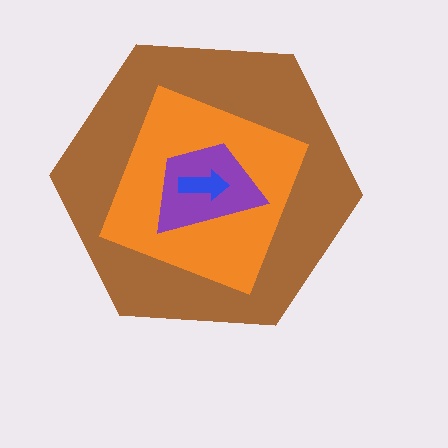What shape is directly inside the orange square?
The purple trapezoid.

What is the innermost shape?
The blue arrow.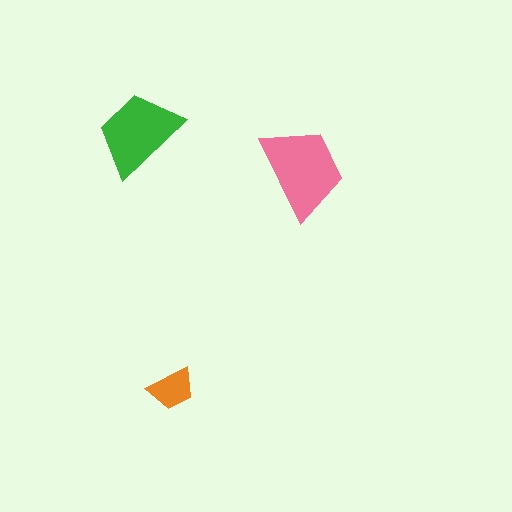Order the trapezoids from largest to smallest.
the pink one, the green one, the orange one.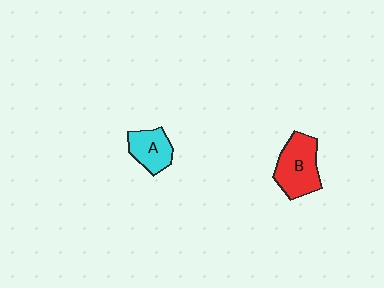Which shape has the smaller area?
Shape A (cyan).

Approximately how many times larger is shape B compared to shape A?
Approximately 1.5 times.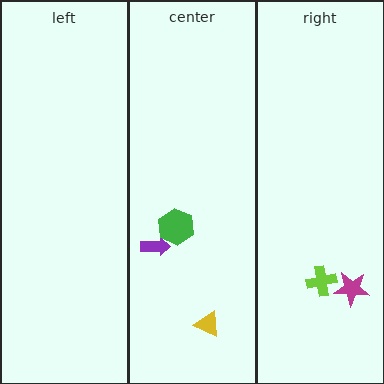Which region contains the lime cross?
The right region.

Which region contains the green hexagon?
The center region.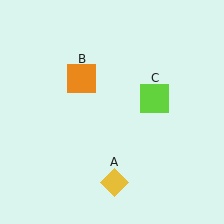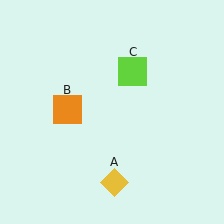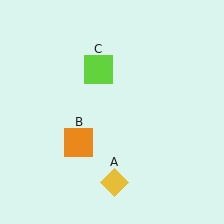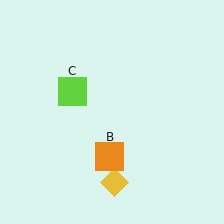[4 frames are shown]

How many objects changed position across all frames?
2 objects changed position: orange square (object B), lime square (object C).